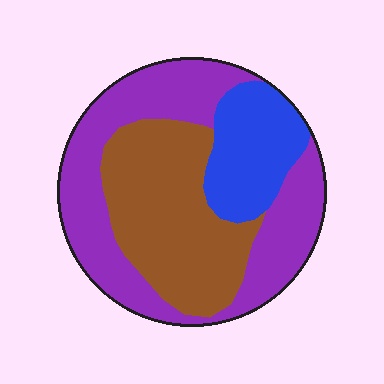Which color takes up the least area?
Blue, at roughly 20%.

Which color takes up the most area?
Purple, at roughly 45%.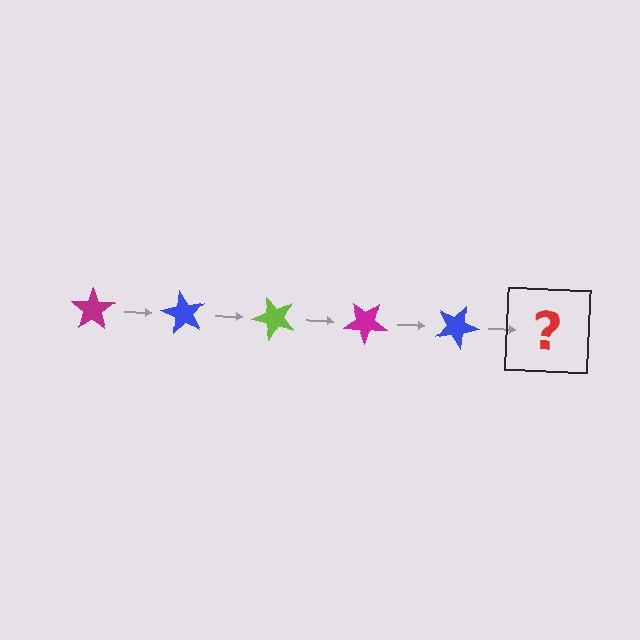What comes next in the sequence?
The next element should be a lime star, rotated 300 degrees from the start.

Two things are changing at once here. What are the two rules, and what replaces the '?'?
The two rules are that it rotates 60 degrees each step and the color cycles through magenta, blue, and lime. The '?' should be a lime star, rotated 300 degrees from the start.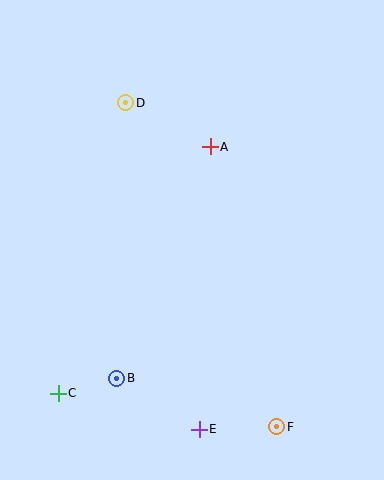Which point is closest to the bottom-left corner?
Point C is closest to the bottom-left corner.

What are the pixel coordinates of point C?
Point C is at (58, 393).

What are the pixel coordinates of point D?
Point D is at (126, 103).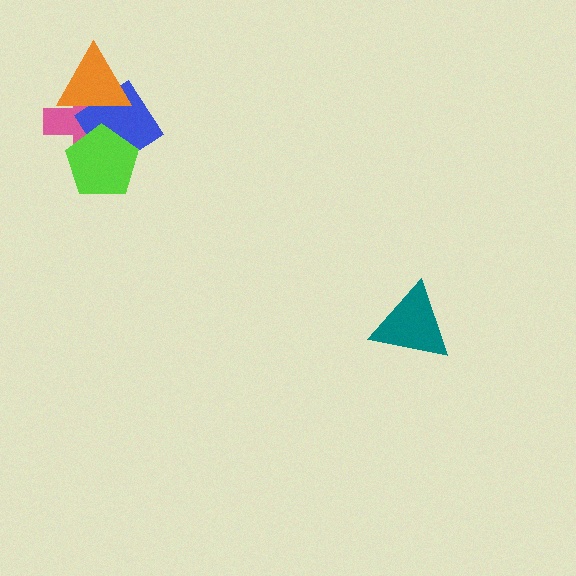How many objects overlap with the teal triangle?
0 objects overlap with the teal triangle.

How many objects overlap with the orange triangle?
2 objects overlap with the orange triangle.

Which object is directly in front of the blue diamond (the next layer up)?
The lime pentagon is directly in front of the blue diamond.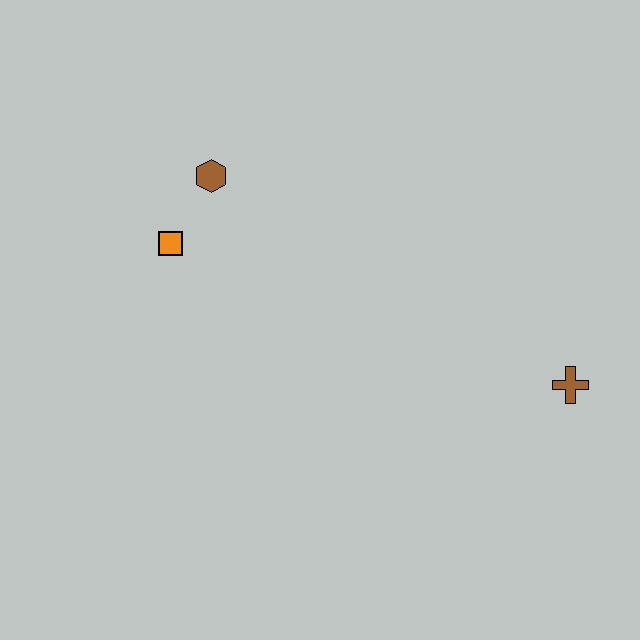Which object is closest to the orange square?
The brown hexagon is closest to the orange square.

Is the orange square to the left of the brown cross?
Yes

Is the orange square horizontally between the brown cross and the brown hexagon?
No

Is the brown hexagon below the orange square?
No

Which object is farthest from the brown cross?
The orange square is farthest from the brown cross.